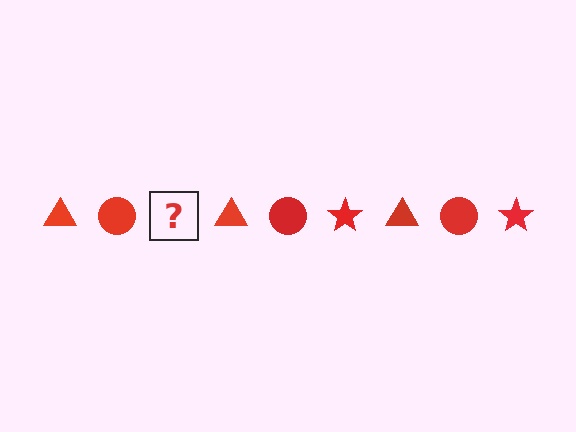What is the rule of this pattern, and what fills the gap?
The rule is that the pattern cycles through triangle, circle, star shapes in red. The gap should be filled with a red star.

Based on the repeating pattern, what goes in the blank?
The blank should be a red star.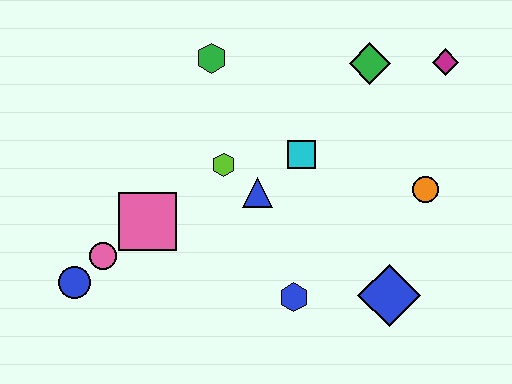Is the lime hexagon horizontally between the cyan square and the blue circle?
Yes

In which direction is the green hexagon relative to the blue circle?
The green hexagon is above the blue circle.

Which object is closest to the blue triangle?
The lime hexagon is closest to the blue triangle.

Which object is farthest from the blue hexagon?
The magenta diamond is farthest from the blue hexagon.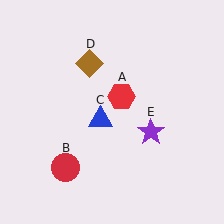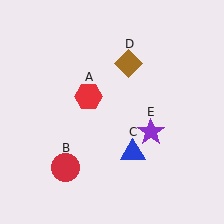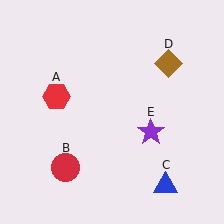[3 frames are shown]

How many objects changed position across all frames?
3 objects changed position: red hexagon (object A), blue triangle (object C), brown diamond (object D).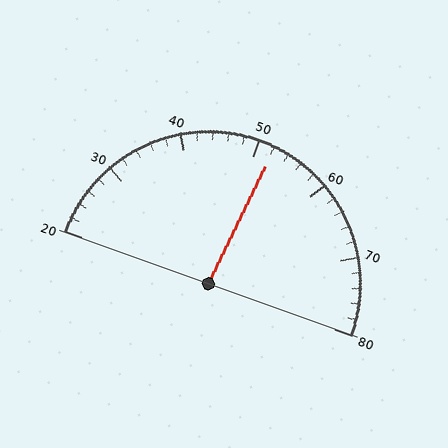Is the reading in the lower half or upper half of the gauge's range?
The reading is in the upper half of the range (20 to 80).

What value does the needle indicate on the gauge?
The needle indicates approximately 52.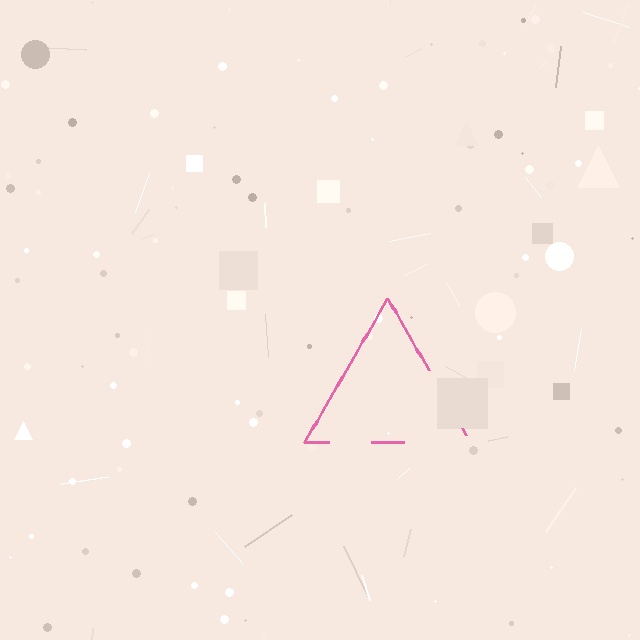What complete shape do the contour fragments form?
The contour fragments form a triangle.